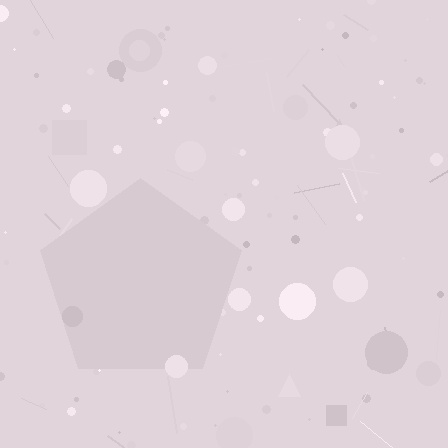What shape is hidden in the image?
A pentagon is hidden in the image.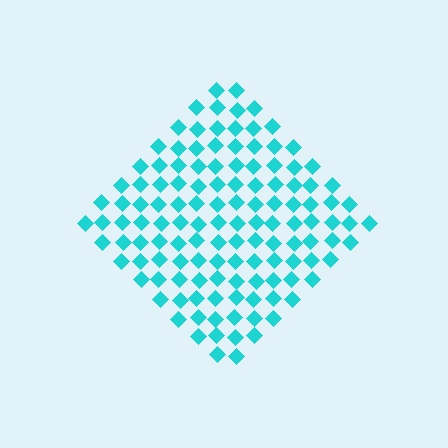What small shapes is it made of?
It is made of small diamonds.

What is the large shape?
The large shape is a diamond.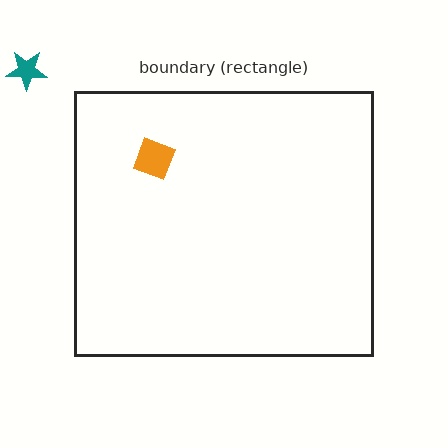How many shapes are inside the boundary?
1 inside, 1 outside.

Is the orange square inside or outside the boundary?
Inside.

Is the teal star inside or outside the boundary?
Outside.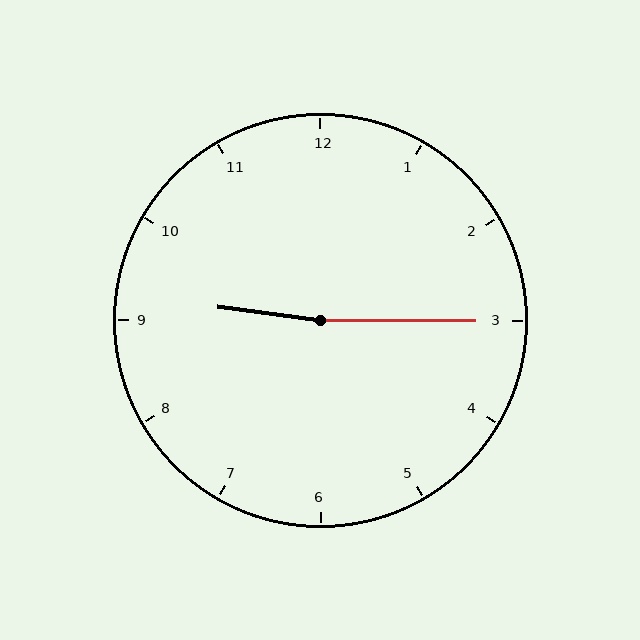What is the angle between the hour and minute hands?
Approximately 172 degrees.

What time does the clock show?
9:15.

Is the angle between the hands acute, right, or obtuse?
It is obtuse.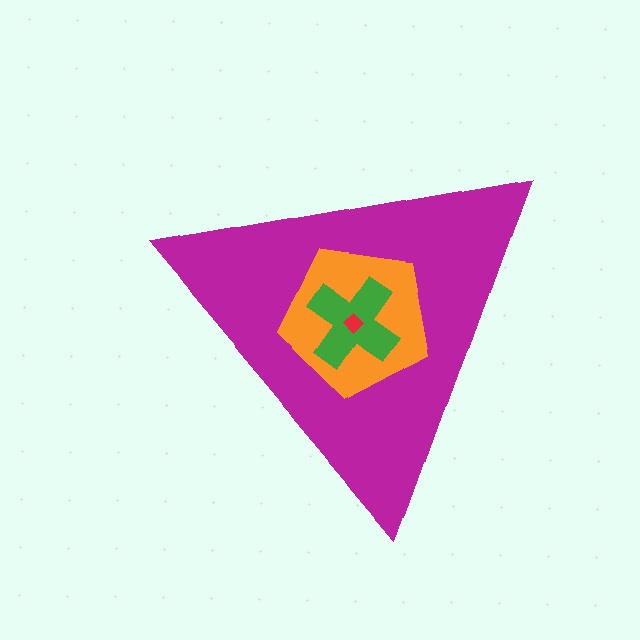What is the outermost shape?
The magenta triangle.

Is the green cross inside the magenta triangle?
Yes.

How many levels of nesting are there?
4.